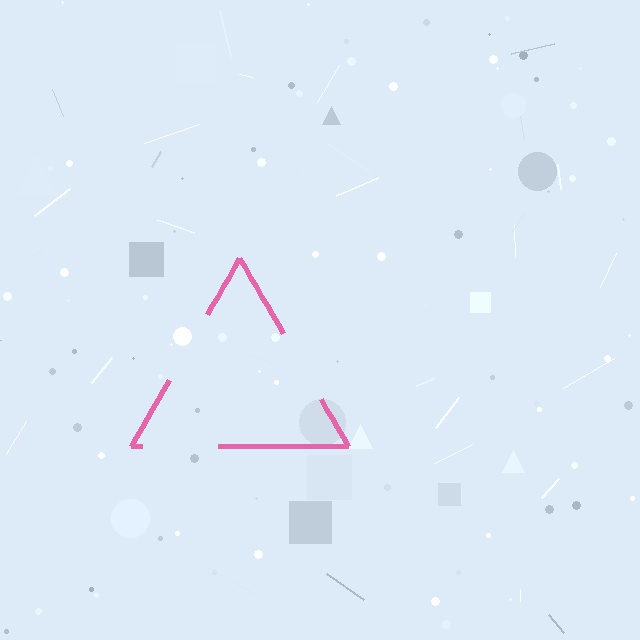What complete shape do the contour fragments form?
The contour fragments form a triangle.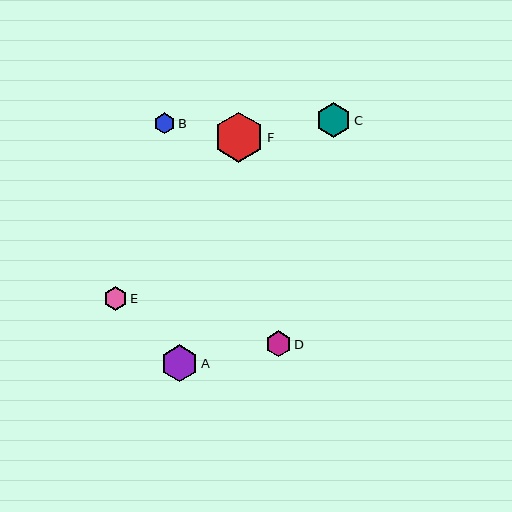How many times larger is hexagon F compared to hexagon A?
Hexagon F is approximately 1.4 times the size of hexagon A.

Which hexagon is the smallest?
Hexagon B is the smallest with a size of approximately 20 pixels.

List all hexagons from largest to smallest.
From largest to smallest: F, A, C, D, E, B.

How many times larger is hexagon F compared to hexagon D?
Hexagon F is approximately 1.9 times the size of hexagon D.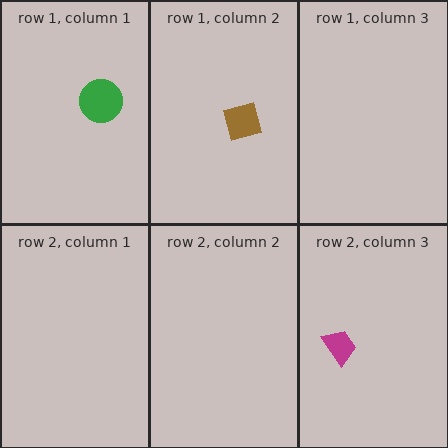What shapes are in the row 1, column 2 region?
The brown square.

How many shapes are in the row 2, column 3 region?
1.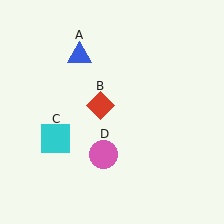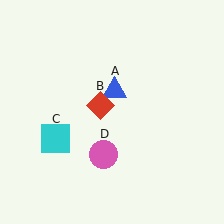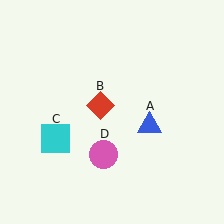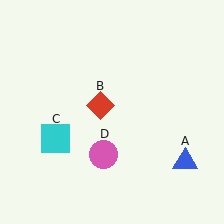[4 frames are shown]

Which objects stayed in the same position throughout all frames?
Red diamond (object B) and cyan square (object C) and pink circle (object D) remained stationary.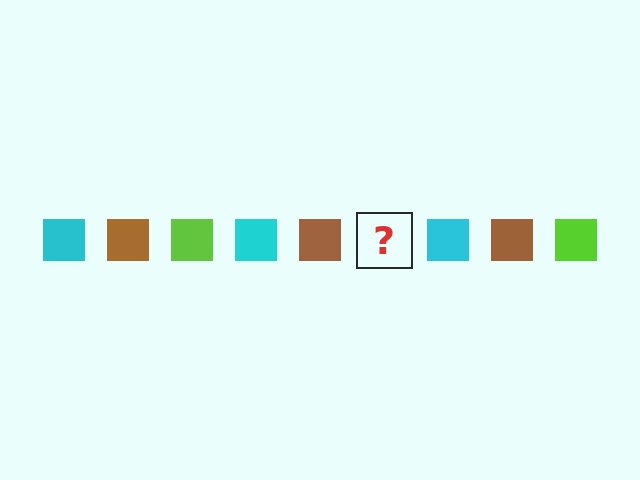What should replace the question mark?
The question mark should be replaced with a lime square.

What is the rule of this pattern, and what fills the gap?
The rule is that the pattern cycles through cyan, brown, lime squares. The gap should be filled with a lime square.